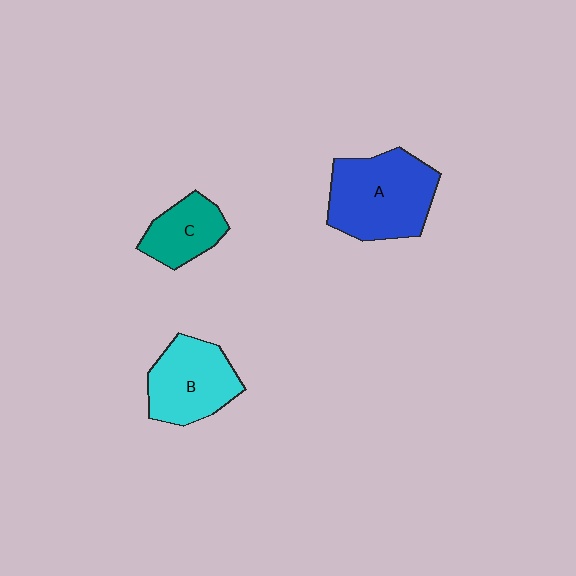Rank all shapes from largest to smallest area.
From largest to smallest: A (blue), B (cyan), C (teal).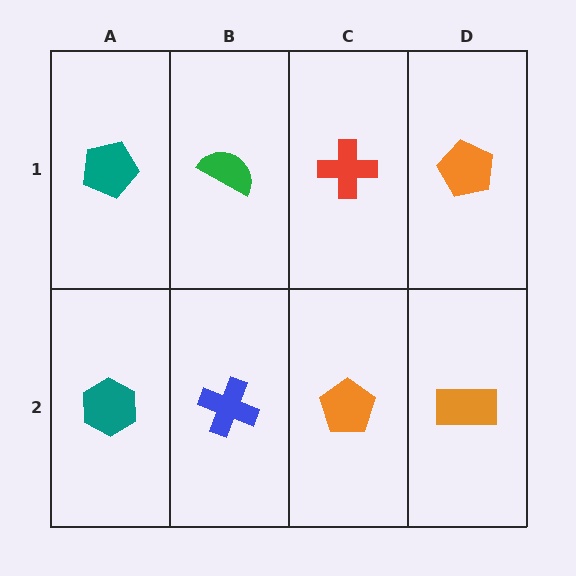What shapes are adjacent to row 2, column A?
A teal pentagon (row 1, column A), a blue cross (row 2, column B).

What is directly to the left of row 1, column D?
A red cross.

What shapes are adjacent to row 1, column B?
A blue cross (row 2, column B), a teal pentagon (row 1, column A), a red cross (row 1, column C).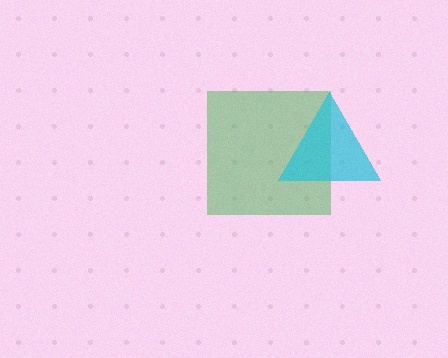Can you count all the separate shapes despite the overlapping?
Yes, there are 2 separate shapes.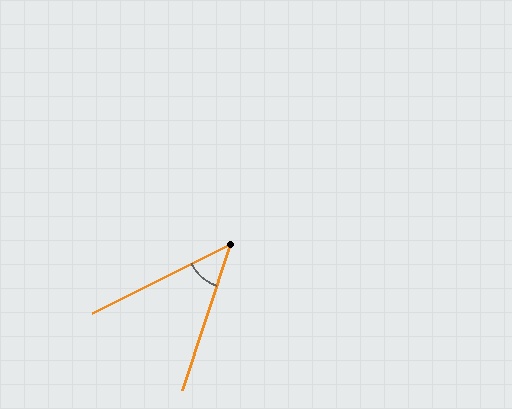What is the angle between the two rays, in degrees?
Approximately 45 degrees.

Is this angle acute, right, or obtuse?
It is acute.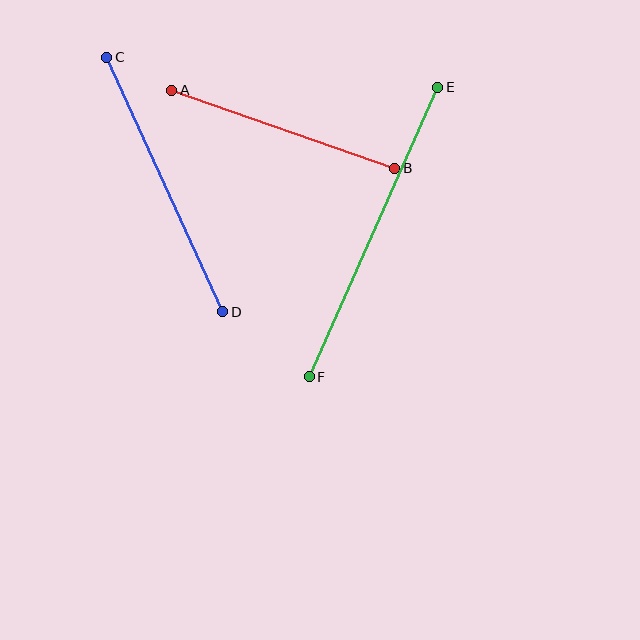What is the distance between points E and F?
The distance is approximately 317 pixels.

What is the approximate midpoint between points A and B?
The midpoint is at approximately (283, 129) pixels.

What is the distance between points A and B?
The distance is approximately 236 pixels.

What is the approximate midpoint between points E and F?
The midpoint is at approximately (374, 232) pixels.